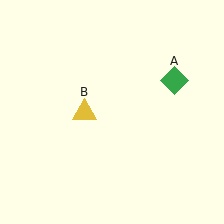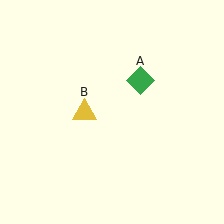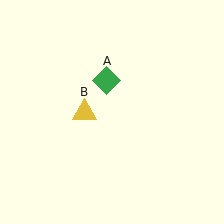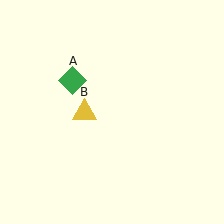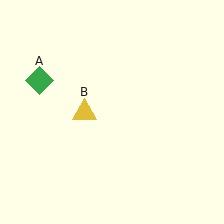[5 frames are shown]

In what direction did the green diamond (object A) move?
The green diamond (object A) moved left.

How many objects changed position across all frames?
1 object changed position: green diamond (object A).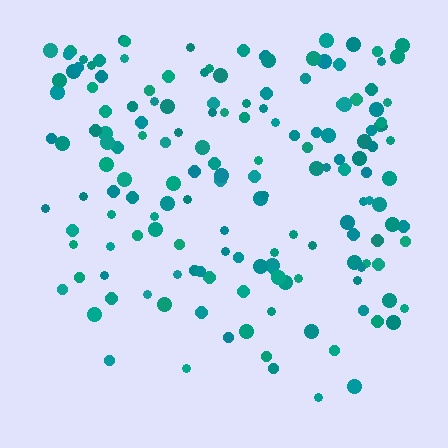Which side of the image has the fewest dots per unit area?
The bottom.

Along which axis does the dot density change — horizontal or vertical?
Vertical.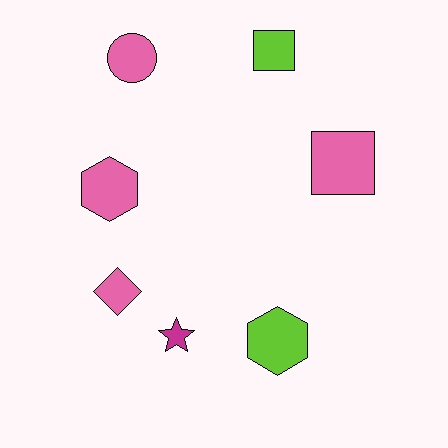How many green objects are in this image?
There are no green objects.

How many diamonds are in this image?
There is 1 diamond.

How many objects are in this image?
There are 7 objects.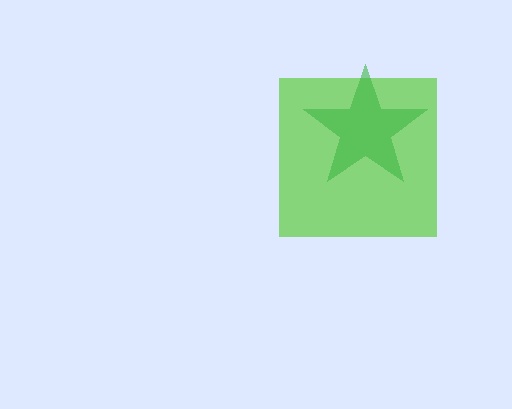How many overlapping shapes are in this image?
There are 2 overlapping shapes in the image.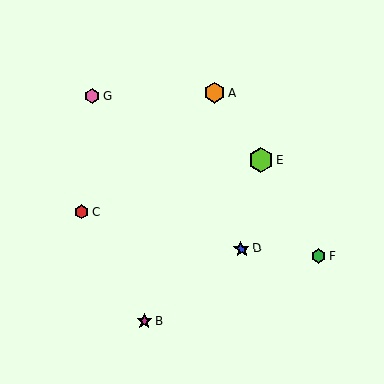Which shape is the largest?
The lime hexagon (labeled E) is the largest.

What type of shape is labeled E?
Shape E is a lime hexagon.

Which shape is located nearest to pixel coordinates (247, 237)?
The blue star (labeled D) at (241, 249) is nearest to that location.